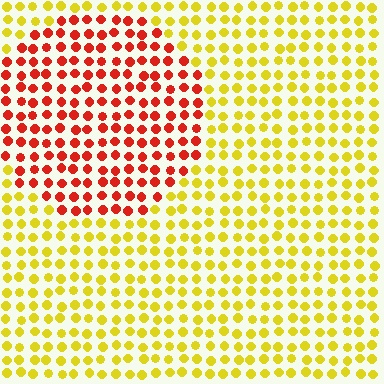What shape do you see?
I see a circle.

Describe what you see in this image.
The image is filled with small yellow elements in a uniform arrangement. A circle-shaped region is visible where the elements are tinted to a slightly different hue, forming a subtle color boundary.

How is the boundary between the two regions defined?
The boundary is defined purely by a slight shift in hue (about 56 degrees). Spacing, size, and orientation are identical on both sides.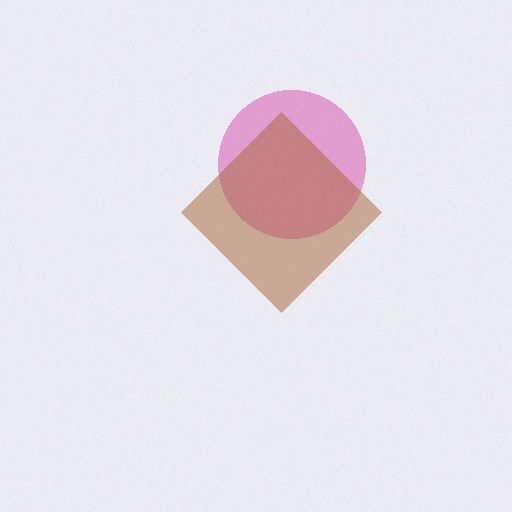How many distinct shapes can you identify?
There are 2 distinct shapes: a magenta circle, a brown diamond.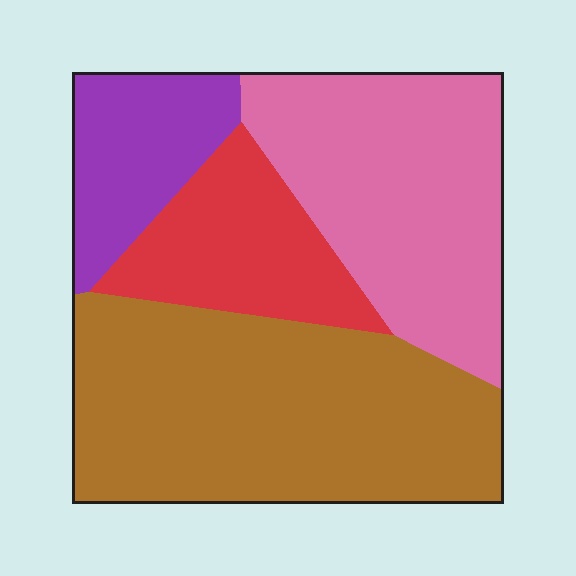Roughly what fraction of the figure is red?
Red covers about 15% of the figure.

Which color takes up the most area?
Brown, at roughly 40%.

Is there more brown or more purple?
Brown.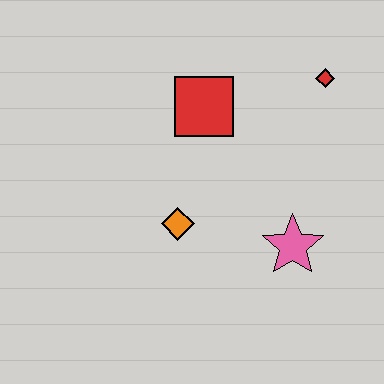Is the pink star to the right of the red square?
Yes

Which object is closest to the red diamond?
The red square is closest to the red diamond.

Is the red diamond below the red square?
No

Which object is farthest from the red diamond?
The orange diamond is farthest from the red diamond.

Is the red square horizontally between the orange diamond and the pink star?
Yes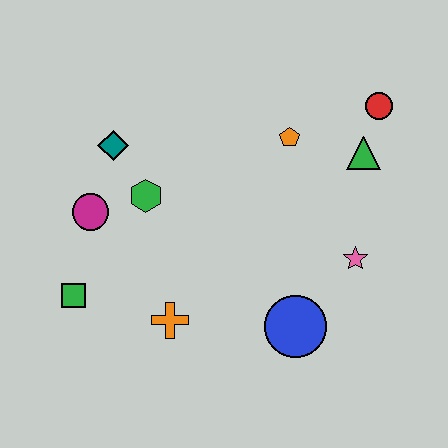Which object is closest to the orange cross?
The green square is closest to the orange cross.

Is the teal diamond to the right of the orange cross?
No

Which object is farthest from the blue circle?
The teal diamond is farthest from the blue circle.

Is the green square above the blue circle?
Yes